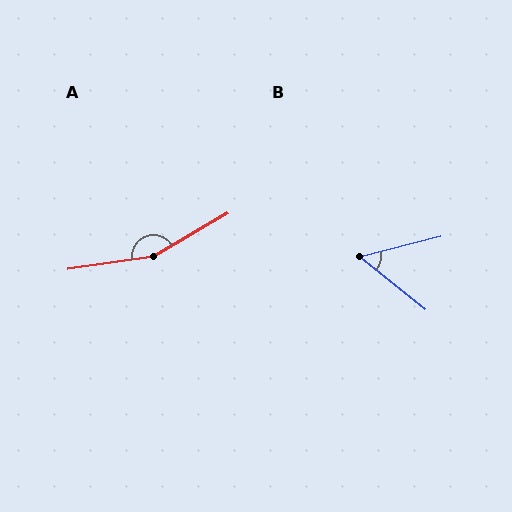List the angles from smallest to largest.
B (52°), A (158°).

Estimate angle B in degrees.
Approximately 52 degrees.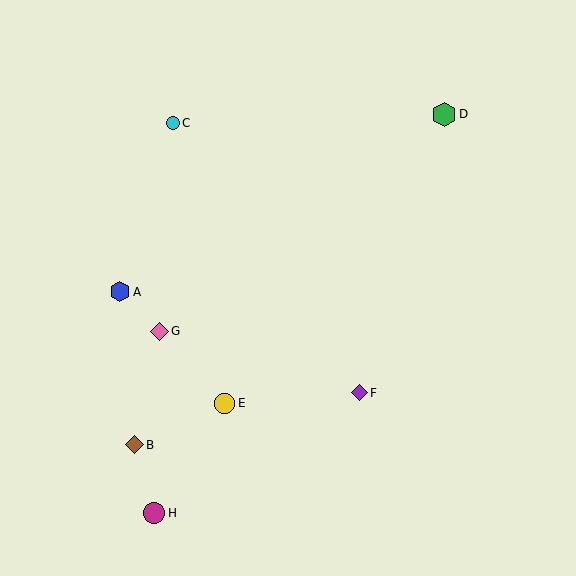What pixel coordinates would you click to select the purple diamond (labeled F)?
Click at (359, 393) to select the purple diamond F.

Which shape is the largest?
The green hexagon (labeled D) is the largest.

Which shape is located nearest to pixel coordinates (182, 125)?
The cyan circle (labeled C) at (173, 123) is nearest to that location.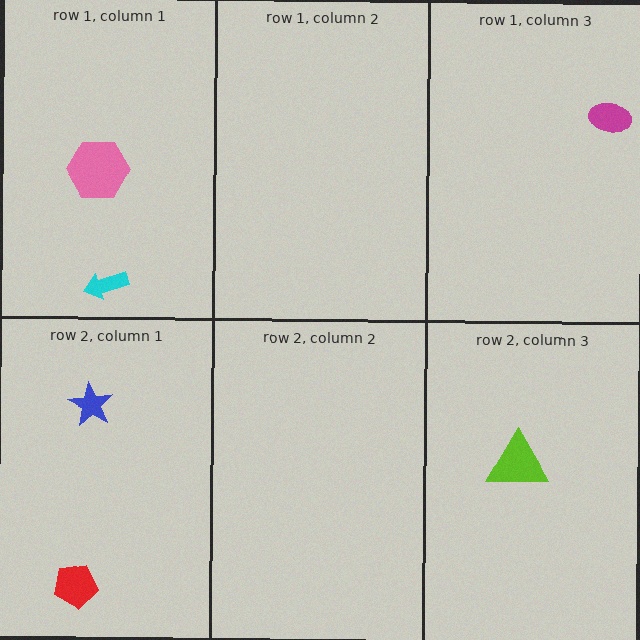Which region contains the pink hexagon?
The row 1, column 1 region.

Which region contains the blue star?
The row 2, column 1 region.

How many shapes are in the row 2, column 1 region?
2.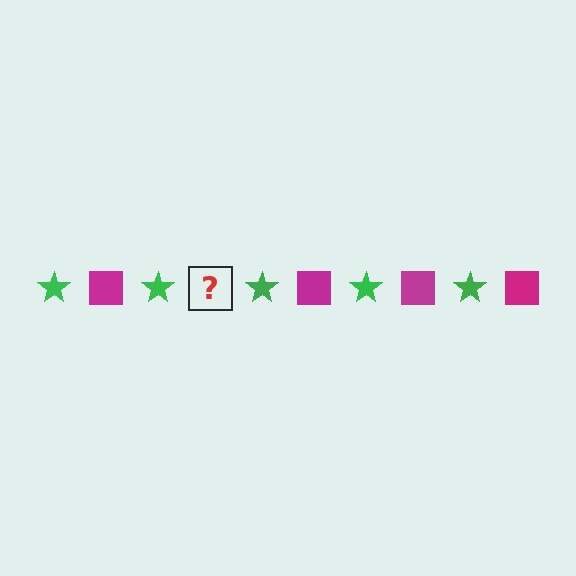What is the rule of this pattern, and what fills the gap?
The rule is that the pattern alternates between green star and magenta square. The gap should be filled with a magenta square.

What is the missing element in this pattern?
The missing element is a magenta square.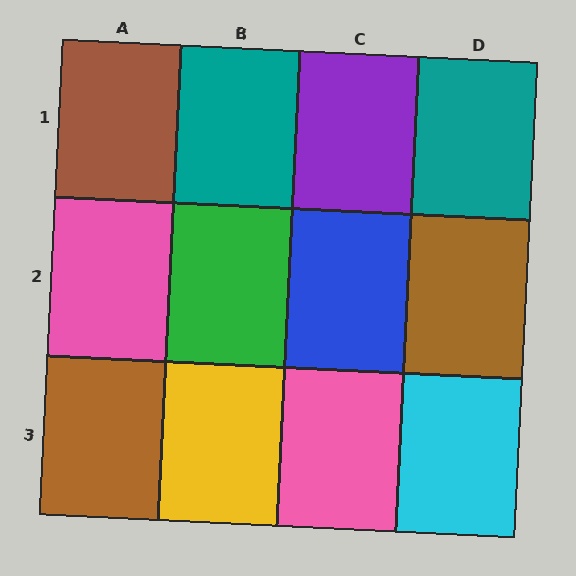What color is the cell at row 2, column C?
Blue.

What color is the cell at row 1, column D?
Teal.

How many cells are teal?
2 cells are teal.